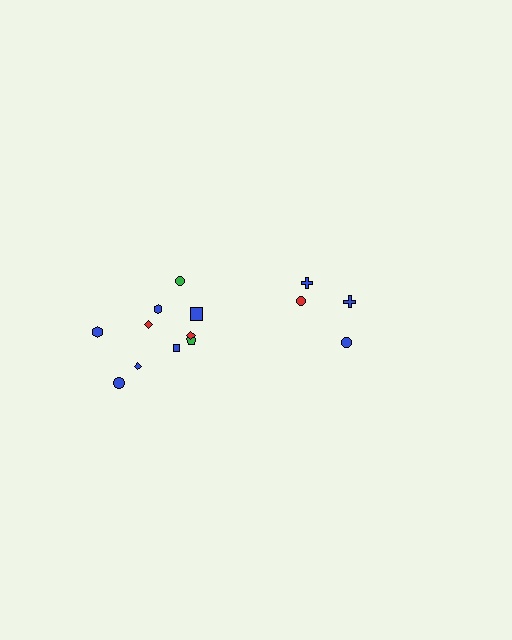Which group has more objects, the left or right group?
The left group.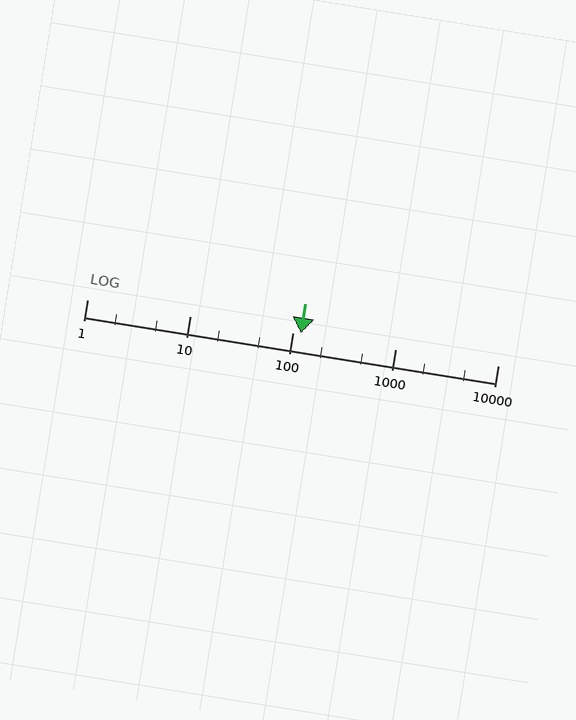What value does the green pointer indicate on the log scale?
The pointer indicates approximately 120.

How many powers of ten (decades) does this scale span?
The scale spans 4 decades, from 1 to 10000.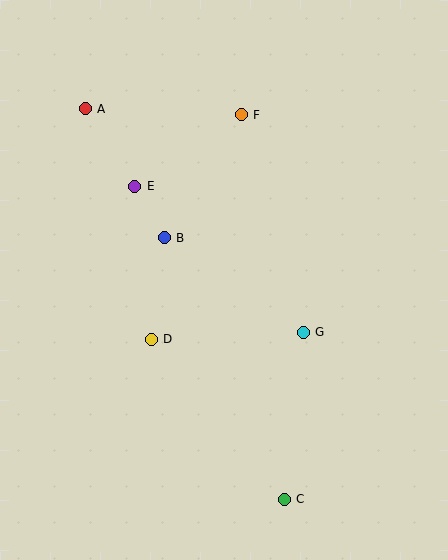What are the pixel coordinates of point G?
Point G is at (303, 332).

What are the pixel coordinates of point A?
Point A is at (85, 109).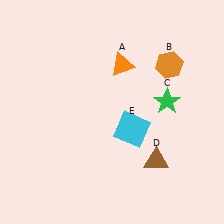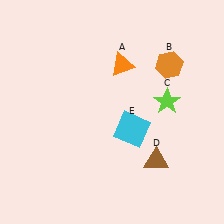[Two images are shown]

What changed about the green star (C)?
In Image 1, C is green. In Image 2, it changed to lime.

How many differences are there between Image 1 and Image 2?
There is 1 difference between the two images.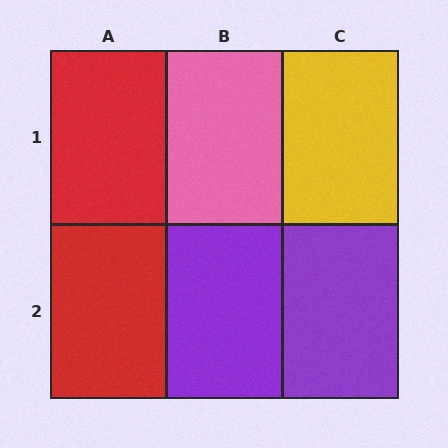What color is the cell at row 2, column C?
Purple.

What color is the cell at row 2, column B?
Purple.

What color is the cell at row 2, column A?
Red.